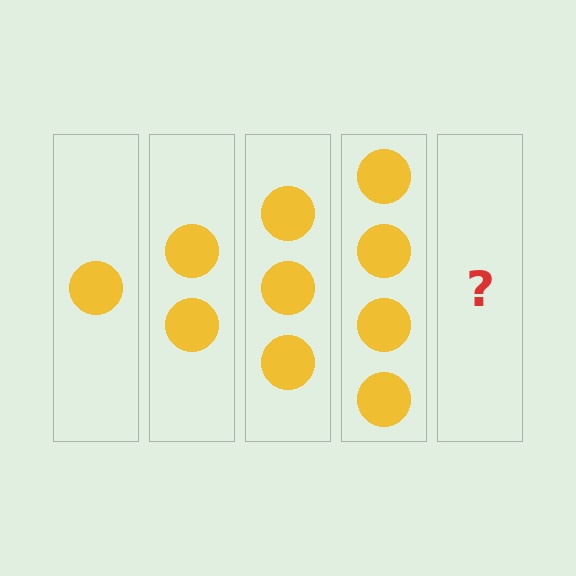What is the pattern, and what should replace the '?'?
The pattern is that each step adds one more circle. The '?' should be 5 circles.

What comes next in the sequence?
The next element should be 5 circles.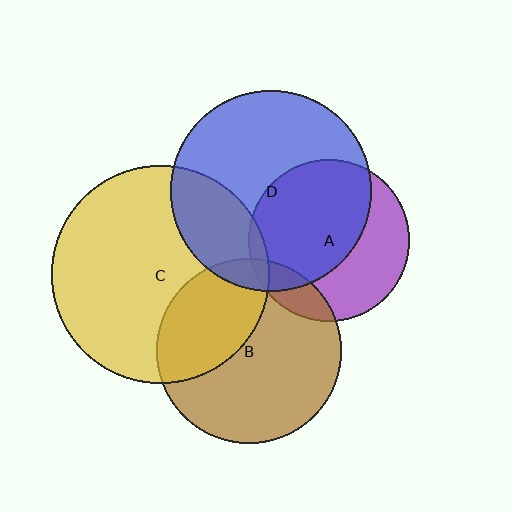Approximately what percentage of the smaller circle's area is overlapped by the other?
Approximately 10%.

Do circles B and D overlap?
Yes.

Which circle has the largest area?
Circle C (yellow).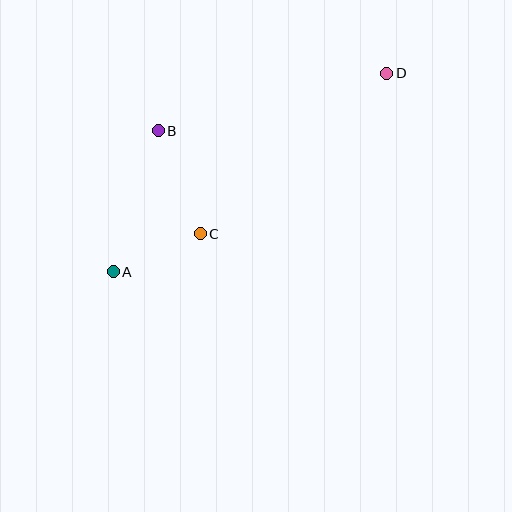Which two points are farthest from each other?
Points A and D are farthest from each other.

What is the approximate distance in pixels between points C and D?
The distance between C and D is approximately 246 pixels.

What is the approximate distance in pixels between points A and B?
The distance between A and B is approximately 148 pixels.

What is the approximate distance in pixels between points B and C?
The distance between B and C is approximately 111 pixels.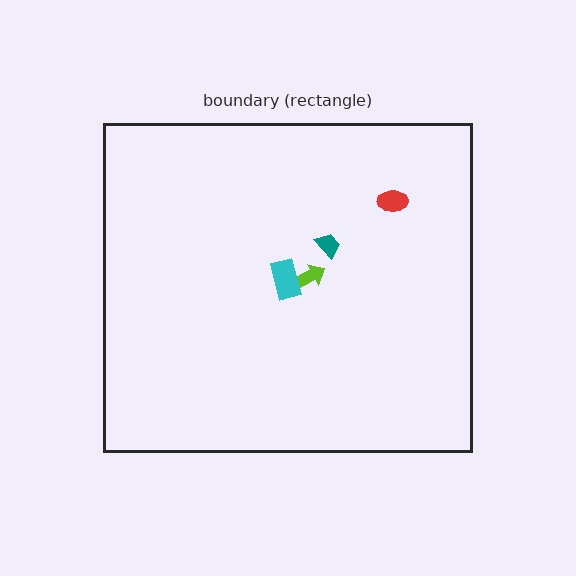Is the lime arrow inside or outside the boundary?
Inside.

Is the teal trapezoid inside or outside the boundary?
Inside.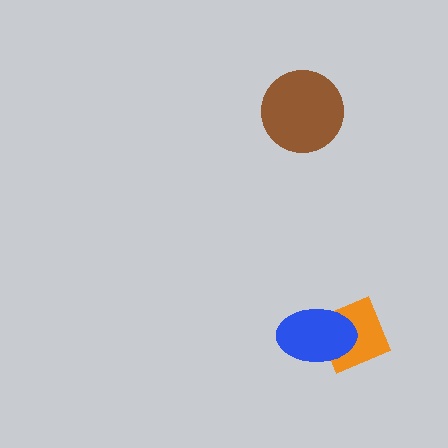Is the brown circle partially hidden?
No, no other shape covers it.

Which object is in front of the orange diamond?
The blue ellipse is in front of the orange diamond.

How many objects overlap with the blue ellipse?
1 object overlaps with the blue ellipse.